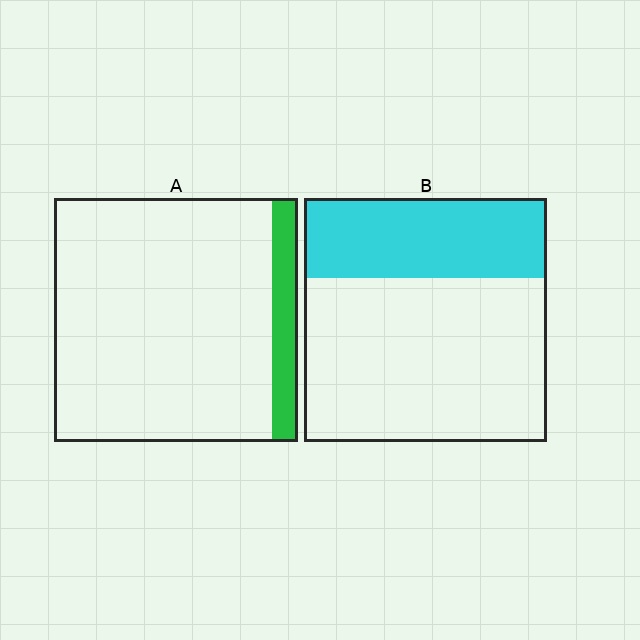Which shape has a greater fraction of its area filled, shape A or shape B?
Shape B.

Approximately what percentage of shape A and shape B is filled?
A is approximately 10% and B is approximately 35%.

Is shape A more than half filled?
No.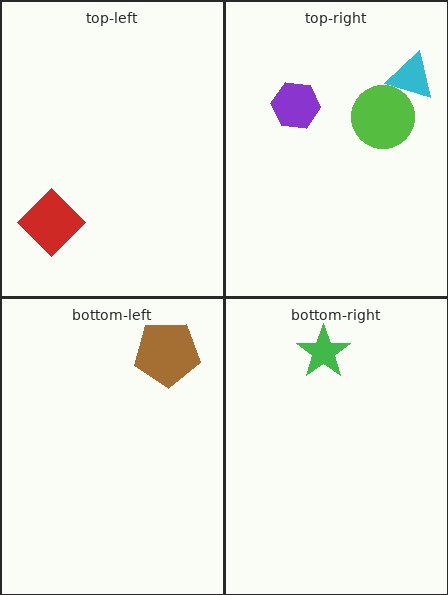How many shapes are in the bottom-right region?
1.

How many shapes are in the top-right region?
3.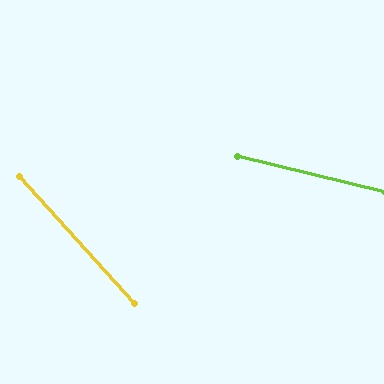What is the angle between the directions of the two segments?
Approximately 34 degrees.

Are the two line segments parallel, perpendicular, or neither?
Neither parallel nor perpendicular — they differ by about 34°.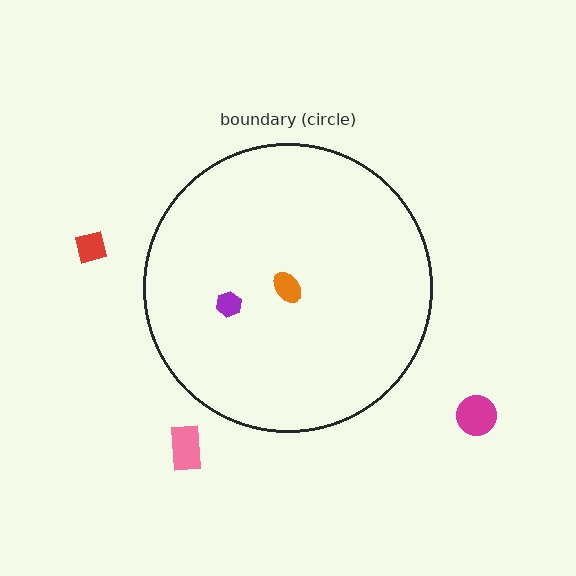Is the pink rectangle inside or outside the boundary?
Outside.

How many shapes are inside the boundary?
2 inside, 3 outside.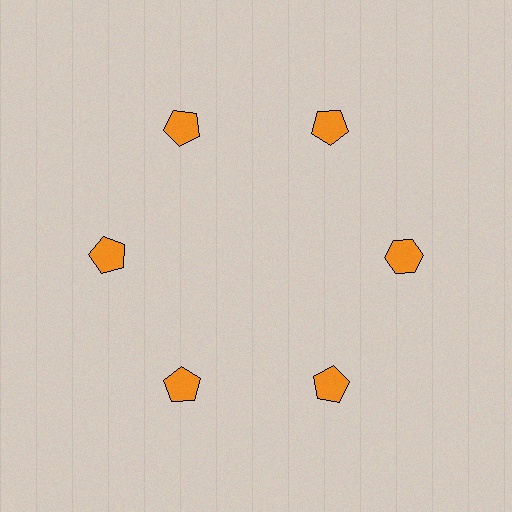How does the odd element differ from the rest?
It has a different shape: hexagon instead of pentagon.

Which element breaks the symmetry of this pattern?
The orange hexagon at roughly the 3 o'clock position breaks the symmetry. All other shapes are orange pentagons.